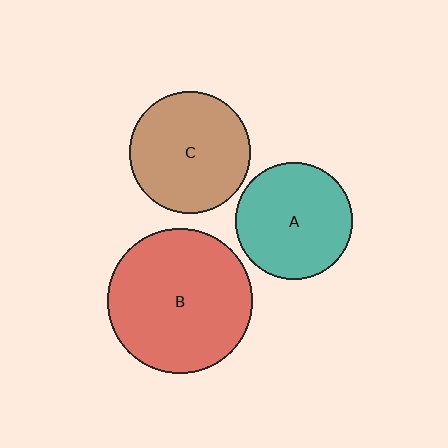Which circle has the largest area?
Circle B (red).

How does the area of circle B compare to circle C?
Approximately 1.4 times.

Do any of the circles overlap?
No, none of the circles overlap.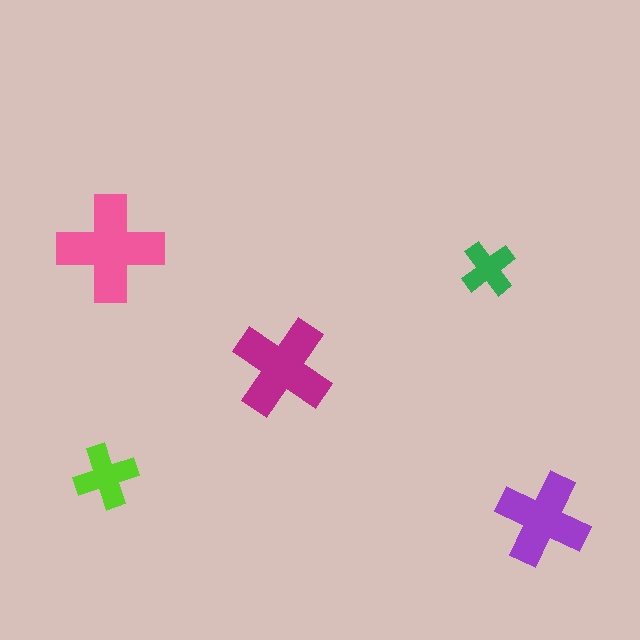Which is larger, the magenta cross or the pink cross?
The pink one.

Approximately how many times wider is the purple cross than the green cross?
About 1.5 times wider.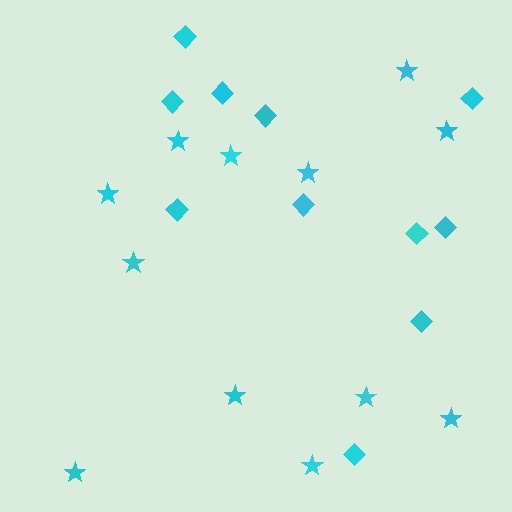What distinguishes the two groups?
There are 2 groups: one group of diamonds (11) and one group of stars (12).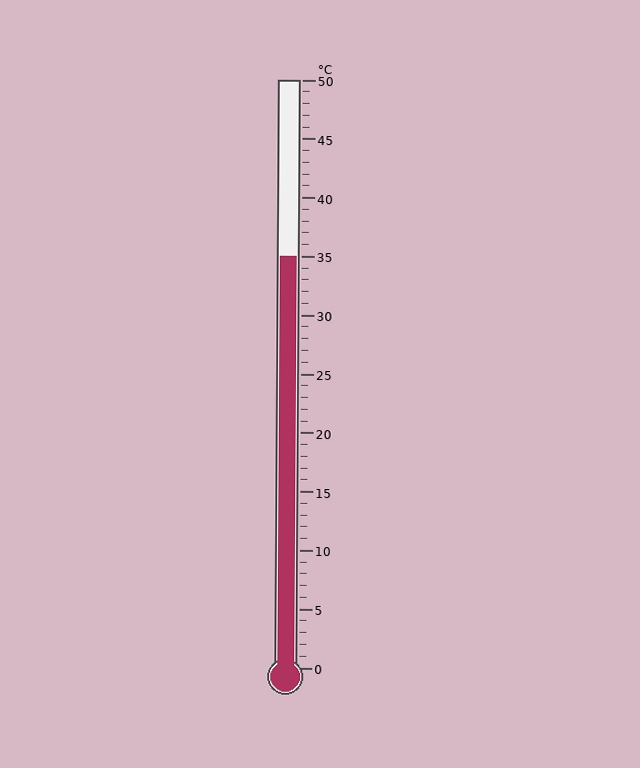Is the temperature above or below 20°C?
The temperature is above 20°C.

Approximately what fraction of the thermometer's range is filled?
The thermometer is filled to approximately 70% of its range.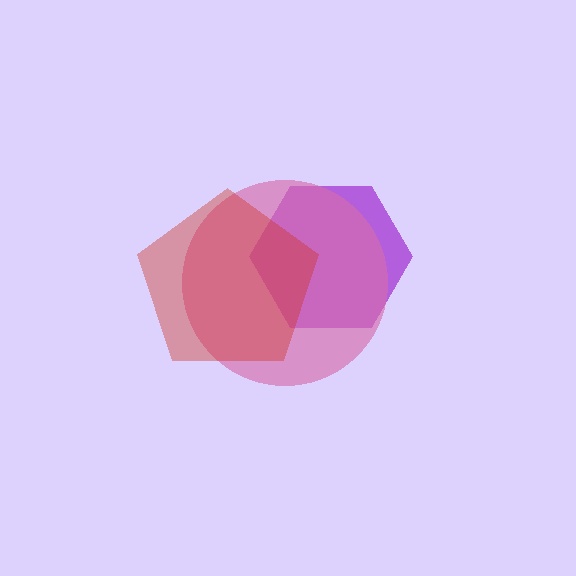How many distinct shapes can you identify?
There are 3 distinct shapes: a purple hexagon, a pink circle, a red pentagon.